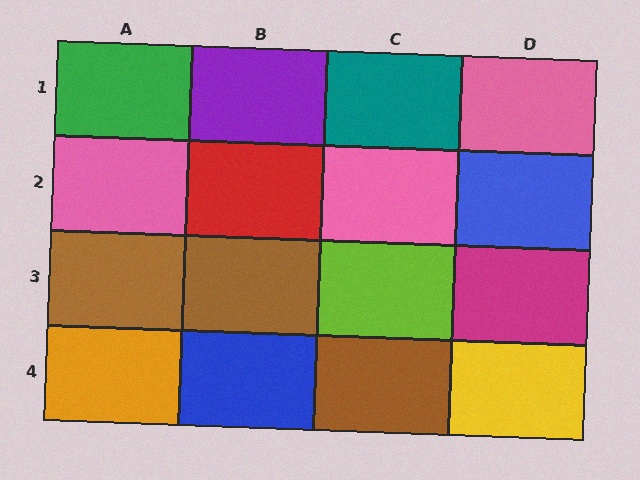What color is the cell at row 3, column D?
Magenta.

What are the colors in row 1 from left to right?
Green, purple, teal, pink.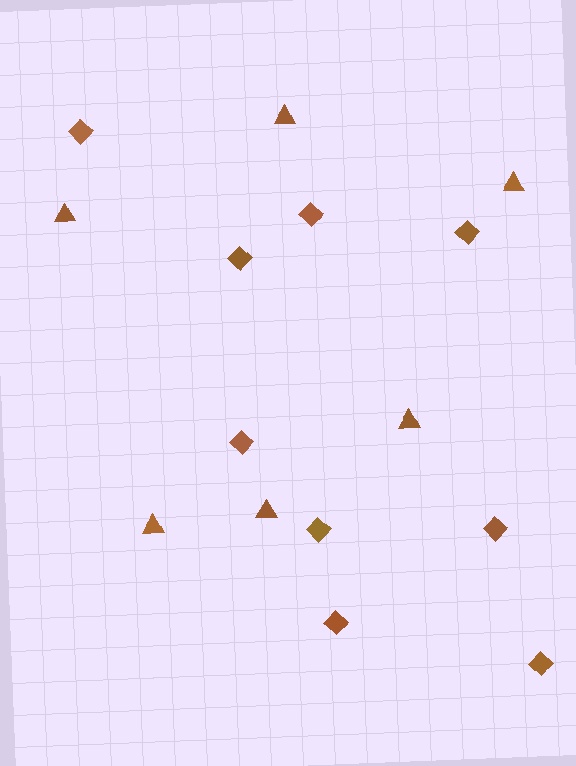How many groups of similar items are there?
There are 2 groups: one group of triangles (6) and one group of diamonds (9).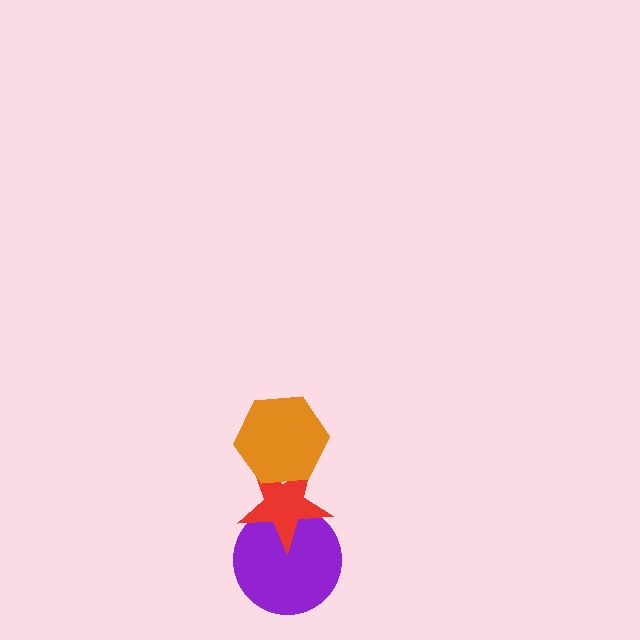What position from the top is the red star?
The red star is 2nd from the top.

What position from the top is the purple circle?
The purple circle is 3rd from the top.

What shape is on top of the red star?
The orange hexagon is on top of the red star.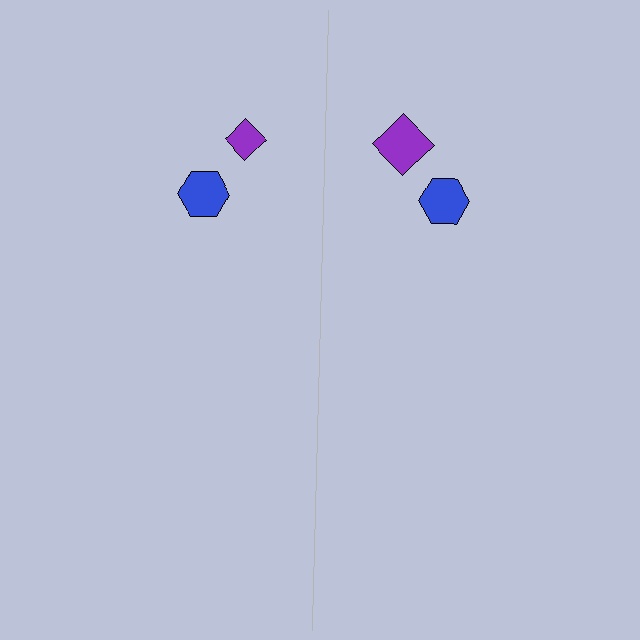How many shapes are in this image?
There are 4 shapes in this image.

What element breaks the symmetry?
The purple diamond on the right side has a different size than its mirror counterpart.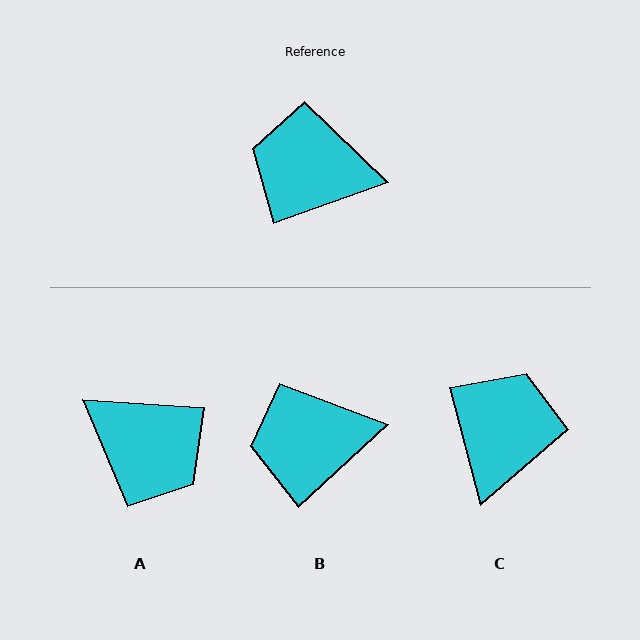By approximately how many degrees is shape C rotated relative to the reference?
Approximately 95 degrees clockwise.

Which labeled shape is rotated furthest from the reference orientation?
A, about 156 degrees away.